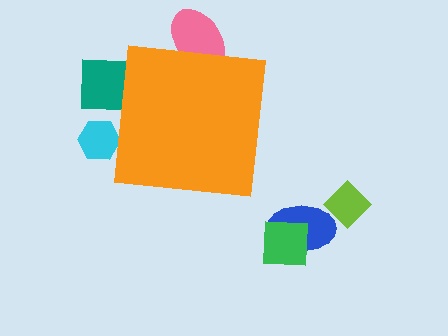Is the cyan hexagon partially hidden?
Yes, the cyan hexagon is partially hidden behind the orange square.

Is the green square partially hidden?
No, the green square is fully visible.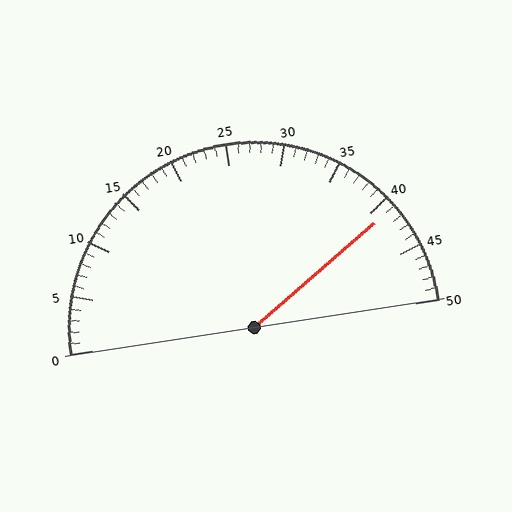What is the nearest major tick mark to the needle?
The nearest major tick mark is 40.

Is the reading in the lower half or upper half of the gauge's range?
The reading is in the upper half of the range (0 to 50).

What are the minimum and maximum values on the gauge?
The gauge ranges from 0 to 50.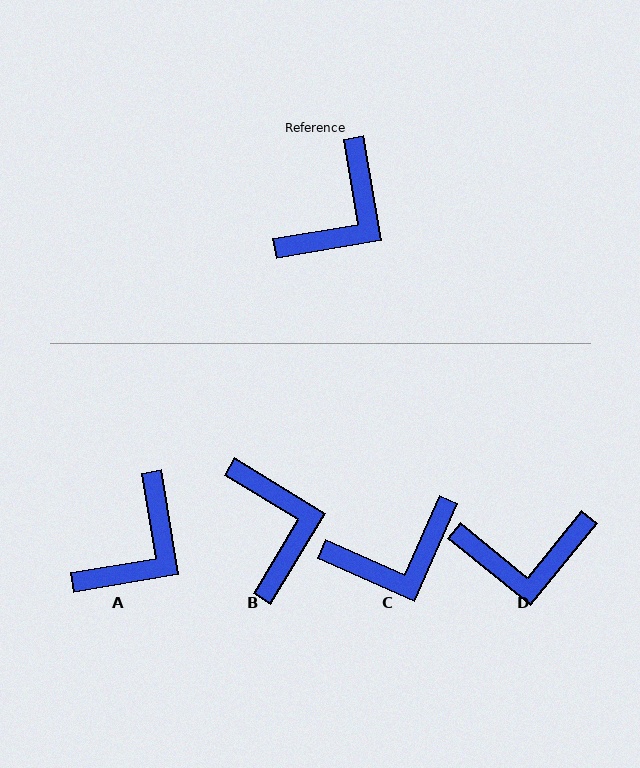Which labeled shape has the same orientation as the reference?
A.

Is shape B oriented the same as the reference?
No, it is off by about 49 degrees.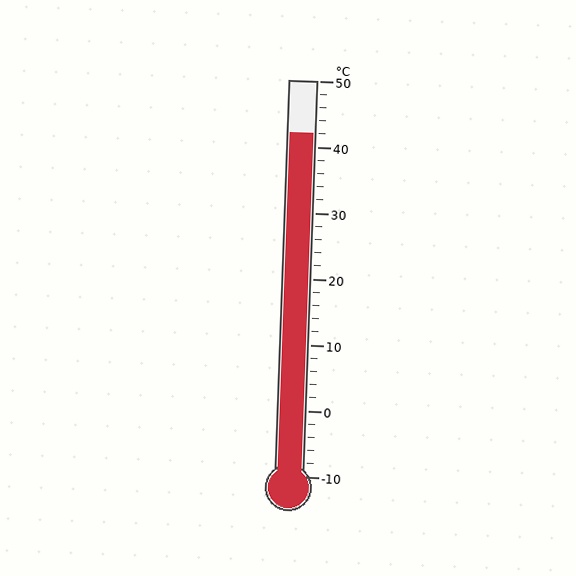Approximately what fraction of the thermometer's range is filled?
The thermometer is filled to approximately 85% of its range.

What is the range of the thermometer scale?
The thermometer scale ranges from -10°C to 50°C.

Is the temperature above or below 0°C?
The temperature is above 0°C.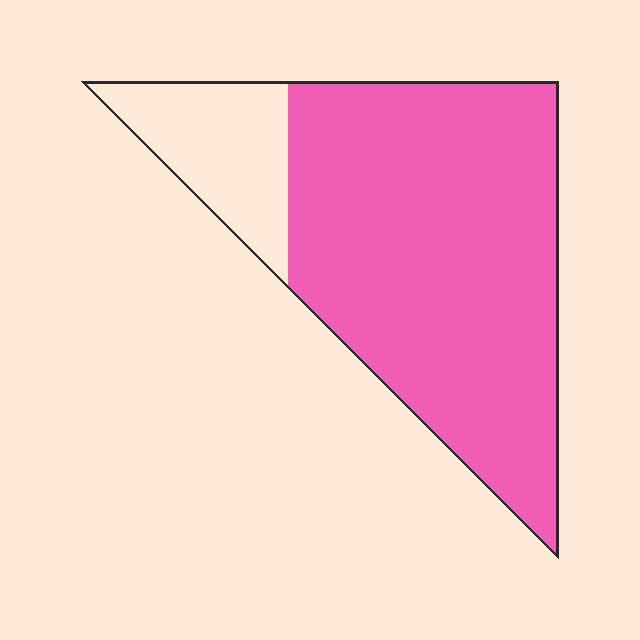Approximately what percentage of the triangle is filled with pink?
Approximately 80%.